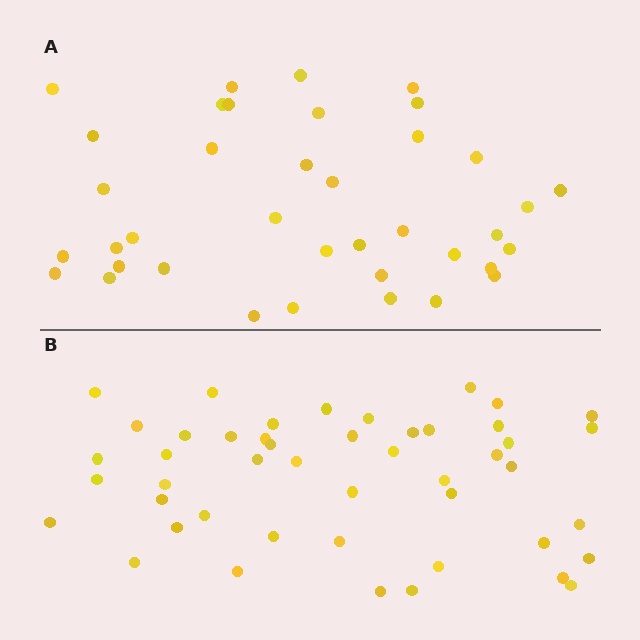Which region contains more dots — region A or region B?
Region B (the bottom region) has more dots.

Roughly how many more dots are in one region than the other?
Region B has roughly 8 or so more dots than region A.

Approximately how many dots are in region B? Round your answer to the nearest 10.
About 50 dots. (The exact count is 47, which rounds to 50.)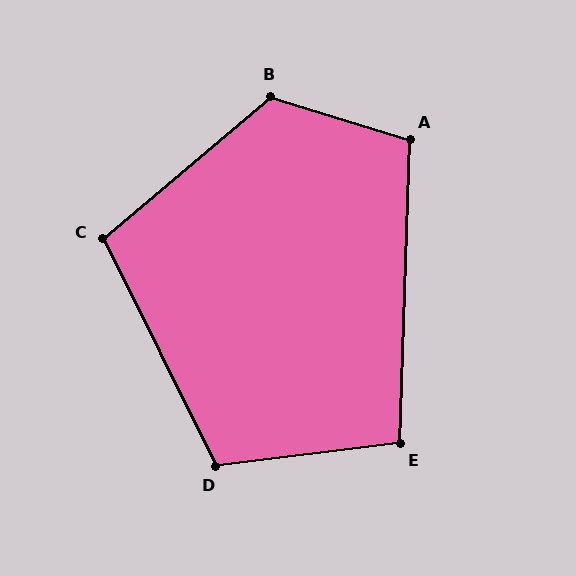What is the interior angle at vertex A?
Approximately 105 degrees (obtuse).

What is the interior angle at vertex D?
Approximately 110 degrees (obtuse).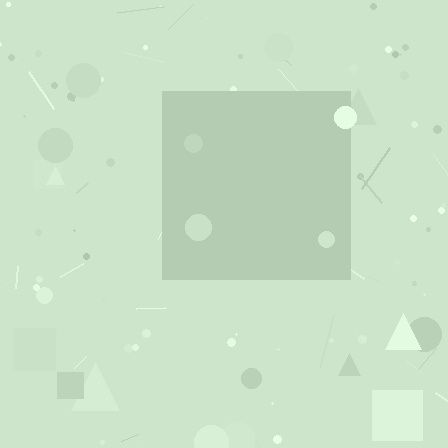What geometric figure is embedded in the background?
A square is embedded in the background.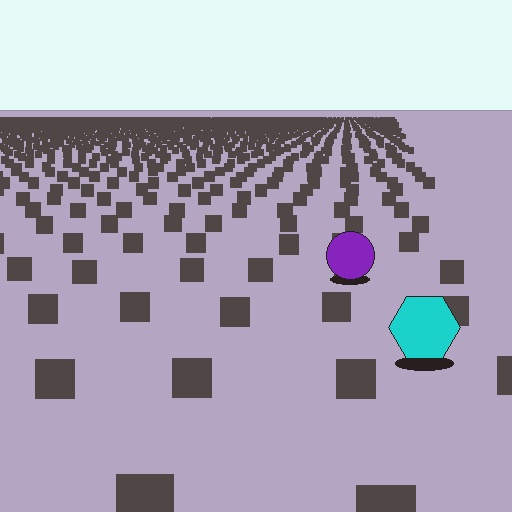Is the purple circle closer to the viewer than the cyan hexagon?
No. The cyan hexagon is closer — you can tell from the texture gradient: the ground texture is coarser near it.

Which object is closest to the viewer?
The cyan hexagon is closest. The texture marks near it are larger and more spread out.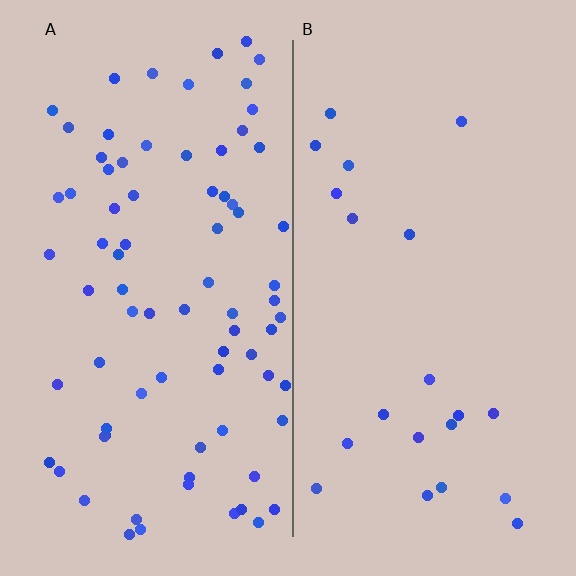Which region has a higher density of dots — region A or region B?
A (the left).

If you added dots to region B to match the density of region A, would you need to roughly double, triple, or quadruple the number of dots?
Approximately quadruple.